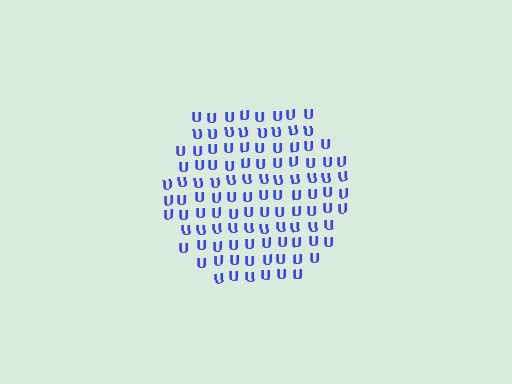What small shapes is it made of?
It is made of small letter U's.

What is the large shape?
The large shape is a hexagon.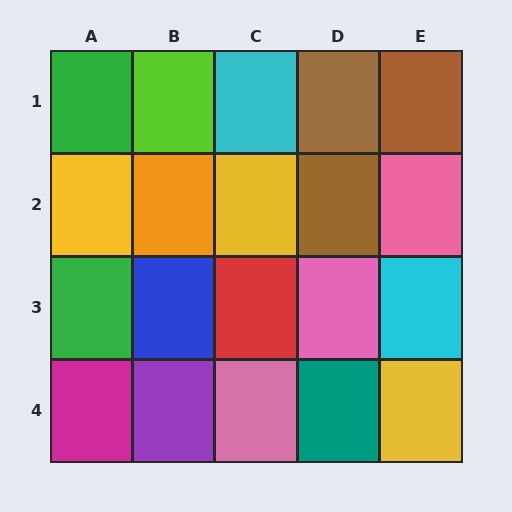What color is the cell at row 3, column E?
Cyan.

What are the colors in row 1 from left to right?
Green, lime, cyan, brown, brown.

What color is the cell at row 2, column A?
Yellow.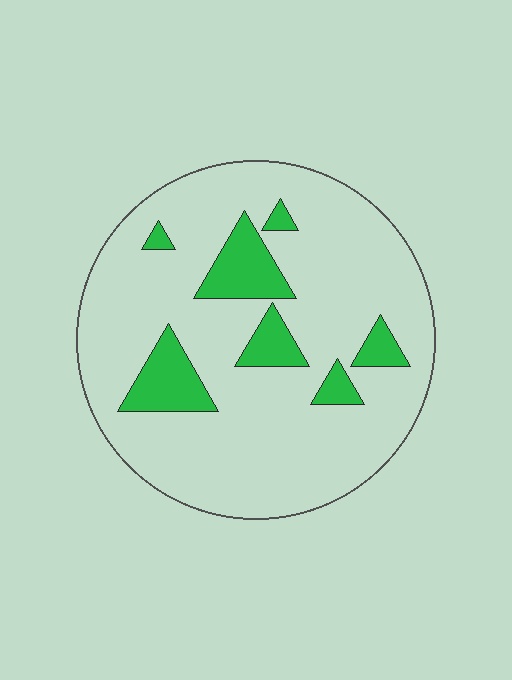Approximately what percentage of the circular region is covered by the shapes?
Approximately 15%.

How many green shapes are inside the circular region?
7.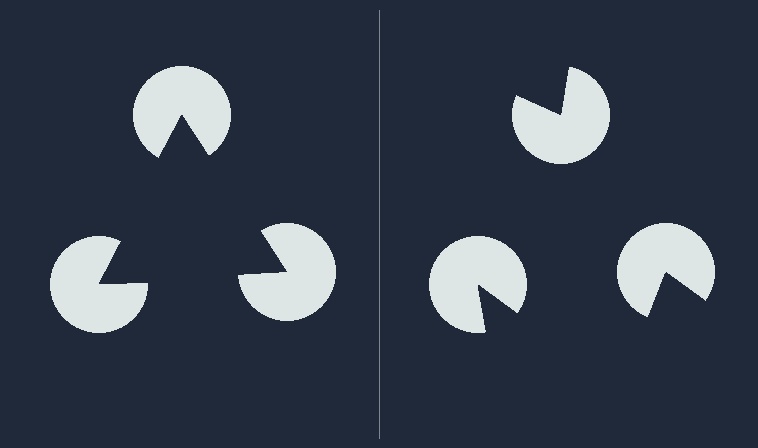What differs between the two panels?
The pac-man discs are positioned identically on both sides; only the wedge orientations differ. On the left they align to a triangle; on the right they are misaligned.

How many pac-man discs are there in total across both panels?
6 — 3 on each side.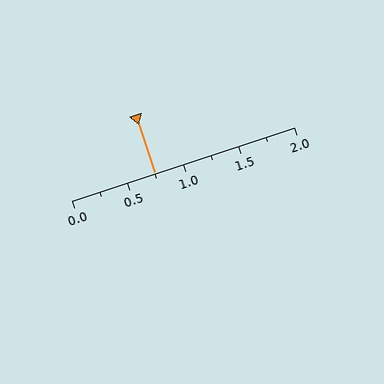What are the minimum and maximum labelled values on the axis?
The axis runs from 0.0 to 2.0.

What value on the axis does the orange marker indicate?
The marker indicates approximately 0.75.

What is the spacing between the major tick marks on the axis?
The major ticks are spaced 0.5 apart.